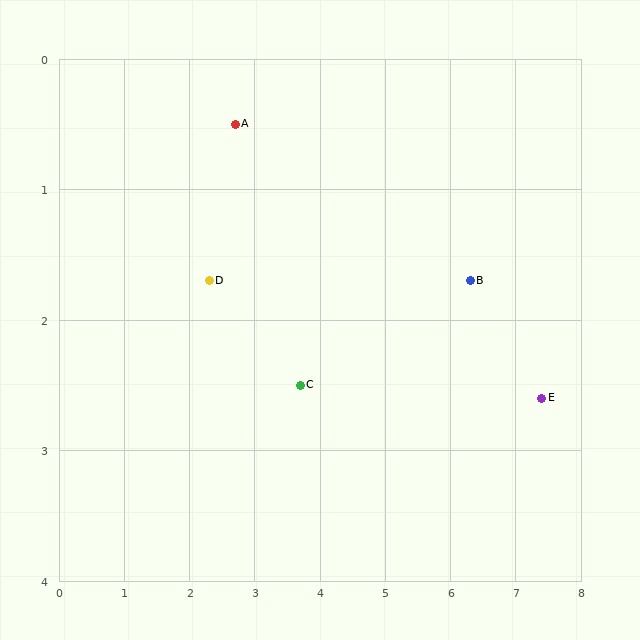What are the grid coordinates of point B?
Point B is at approximately (6.3, 1.7).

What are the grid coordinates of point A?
Point A is at approximately (2.7, 0.5).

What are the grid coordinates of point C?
Point C is at approximately (3.7, 2.5).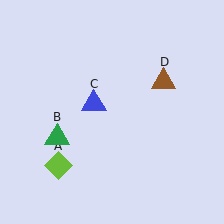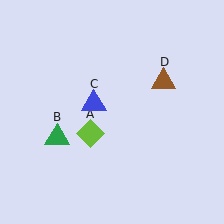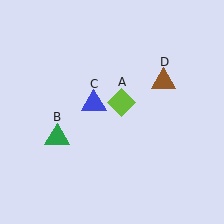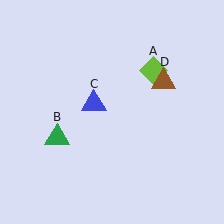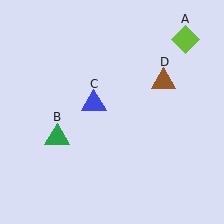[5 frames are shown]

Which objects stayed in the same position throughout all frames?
Green triangle (object B) and blue triangle (object C) and brown triangle (object D) remained stationary.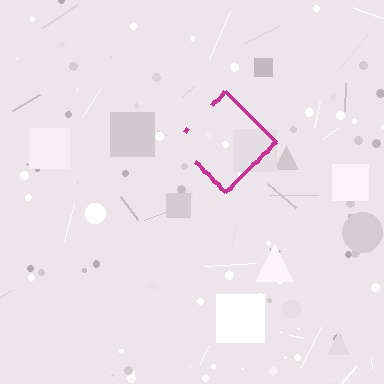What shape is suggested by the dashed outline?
The dashed outline suggests a diamond.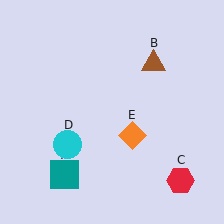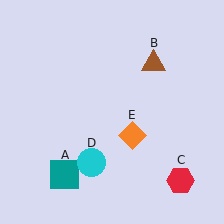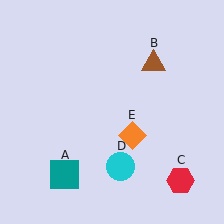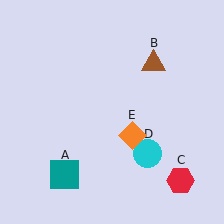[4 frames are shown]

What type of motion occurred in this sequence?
The cyan circle (object D) rotated counterclockwise around the center of the scene.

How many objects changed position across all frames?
1 object changed position: cyan circle (object D).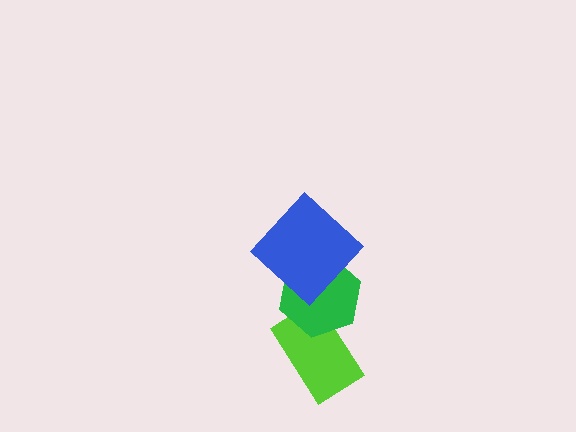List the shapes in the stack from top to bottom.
From top to bottom: the blue diamond, the green hexagon, the lime rectangle.